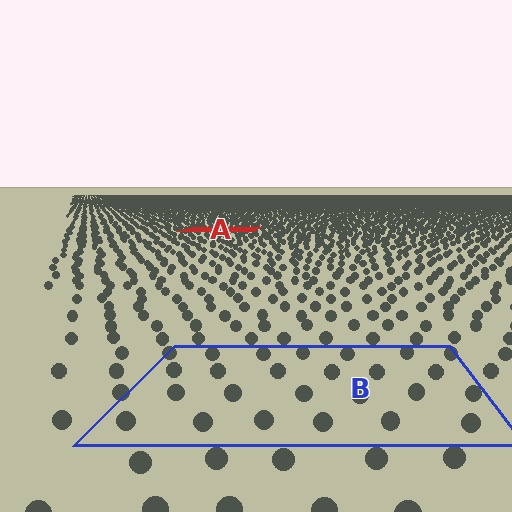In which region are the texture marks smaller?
The texture marks are smaller in region A, because it is farther away.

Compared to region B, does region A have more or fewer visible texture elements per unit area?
Region A has more texture elements per unit area — they are packed more densely because it is farther away.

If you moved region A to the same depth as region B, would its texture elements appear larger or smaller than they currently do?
They would appear larger. At a closer depth, the same texture elements are projected at a bigger on-screen size.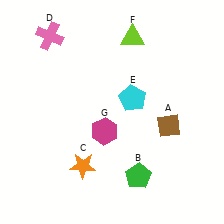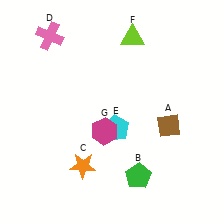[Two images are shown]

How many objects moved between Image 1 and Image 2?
1 object moved between the two images.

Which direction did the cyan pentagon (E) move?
The cyan pentagon (E) moved down.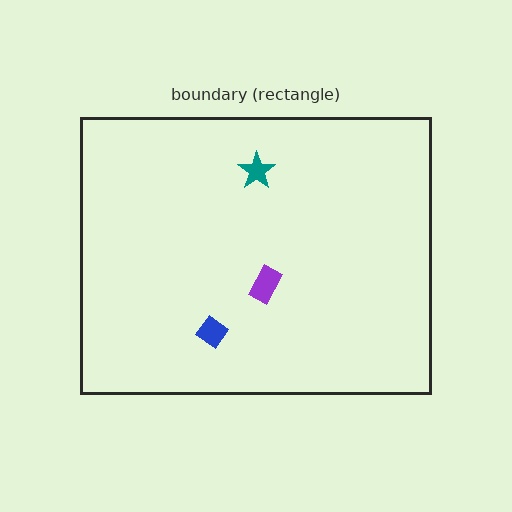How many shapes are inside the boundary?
3 inside, 0 outside.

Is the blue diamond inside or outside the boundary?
Inside.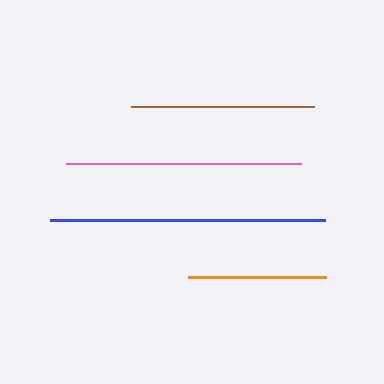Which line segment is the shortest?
The orange line is the shortest at approximately 138 pixels.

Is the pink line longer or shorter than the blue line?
The blue line is longer than the pink line.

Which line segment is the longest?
The blue line is the longest at approximately 275 pixels.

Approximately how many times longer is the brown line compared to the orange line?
The brown line is approximately 1.3 times the length of the orange line.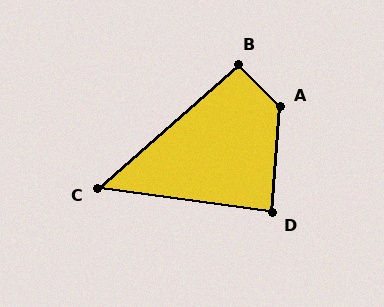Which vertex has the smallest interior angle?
C, at approximately 49 degrees.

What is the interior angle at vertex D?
Approximately 86 degrees (approximately right).